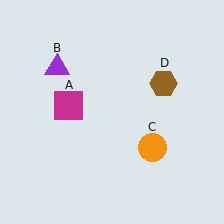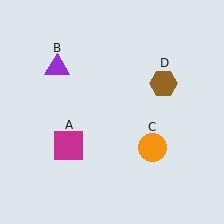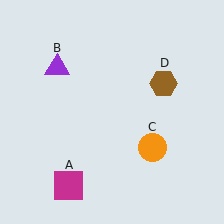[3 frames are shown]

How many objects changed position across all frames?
1 object changed position: magenta square (object A).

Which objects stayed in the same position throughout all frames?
Purple triangle (object B) and orange circle (object C) and brown hexagon (object D) remained stationary.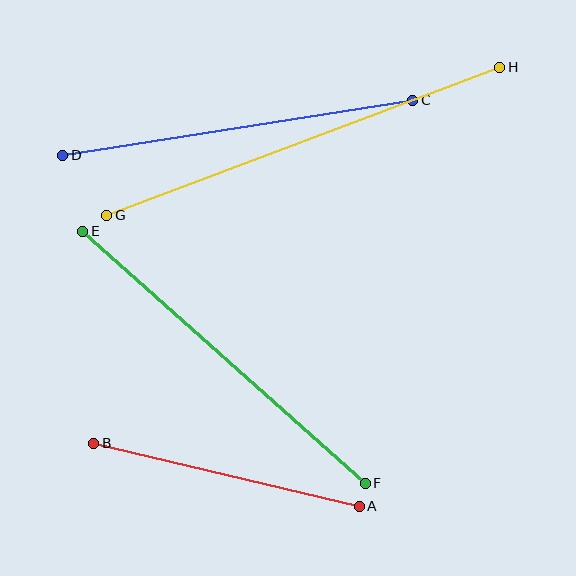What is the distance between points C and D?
The distance is approximately 354 pixels.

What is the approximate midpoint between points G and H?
The midpoint is at approximately (303, 141) pixels.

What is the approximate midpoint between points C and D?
The midpoint is at approximately (238, 128) pixels.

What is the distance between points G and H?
The distance is approximately 420 pixels.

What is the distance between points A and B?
The distance is approximately 273 pixels.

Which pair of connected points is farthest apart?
Points G and H are farthest apart.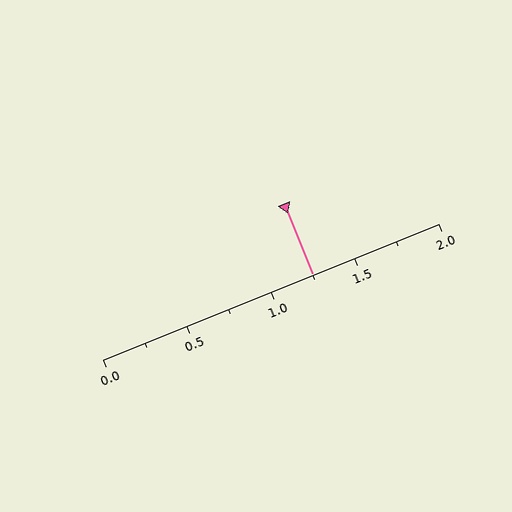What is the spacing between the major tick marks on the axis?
The major ticks are spaced 0.5 apart.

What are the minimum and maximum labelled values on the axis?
The axis runs from 0.0 to 2.0.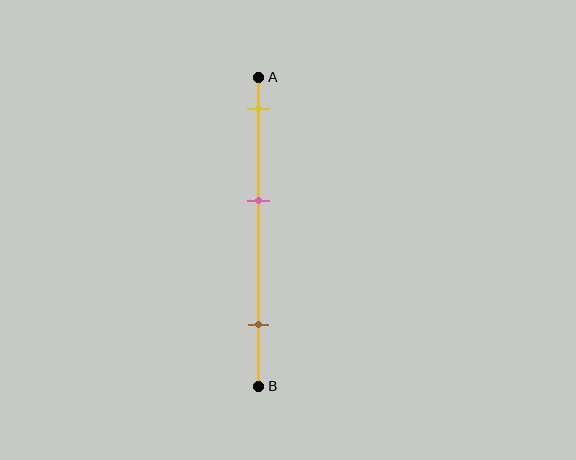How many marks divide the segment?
There are 3 marks dividing the segment.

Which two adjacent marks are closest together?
The yellow and pink marks are the closest adjacent pair.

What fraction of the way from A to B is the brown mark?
The brown mark is approximately 80% (0.8) of the way from A to B.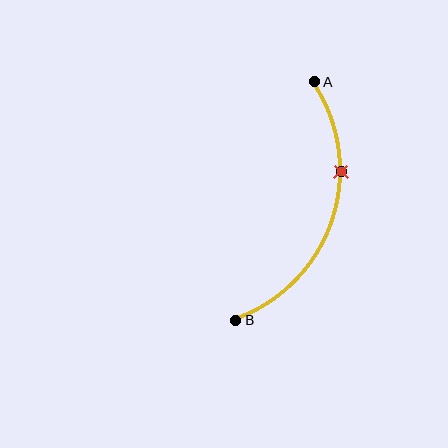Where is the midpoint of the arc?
The arc midpoint is the point on the curve farthest from the straight line joining A and B. It sits to the right of that line.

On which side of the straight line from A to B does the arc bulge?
The arc bulges to the right of the straight line connecting A and B.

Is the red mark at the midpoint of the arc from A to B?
No. The red mark lies on the arc but is closer to endpoint A. The arc midpoint would be at the point on the curve equidistant along the arc from both A and B.